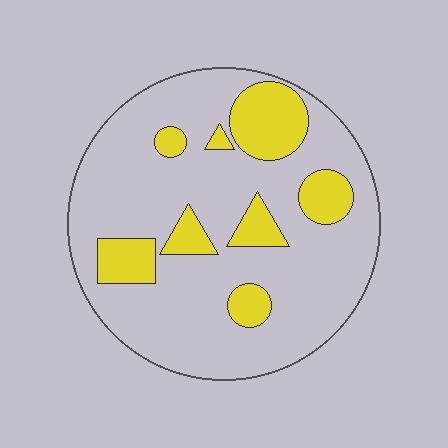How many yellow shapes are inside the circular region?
8.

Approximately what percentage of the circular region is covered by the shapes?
Approximately 20%.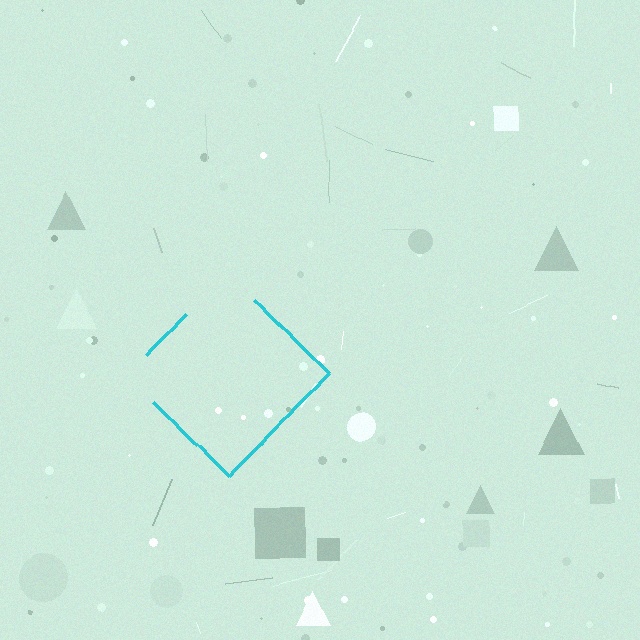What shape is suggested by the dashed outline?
The dashed outline suggests a diamond.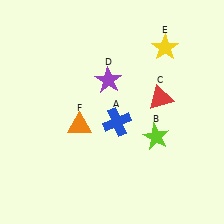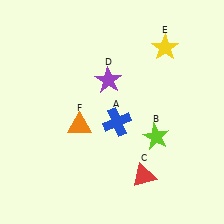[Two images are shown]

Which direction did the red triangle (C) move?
The red triangle (C) moved down.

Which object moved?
The red triangle (C) moved down.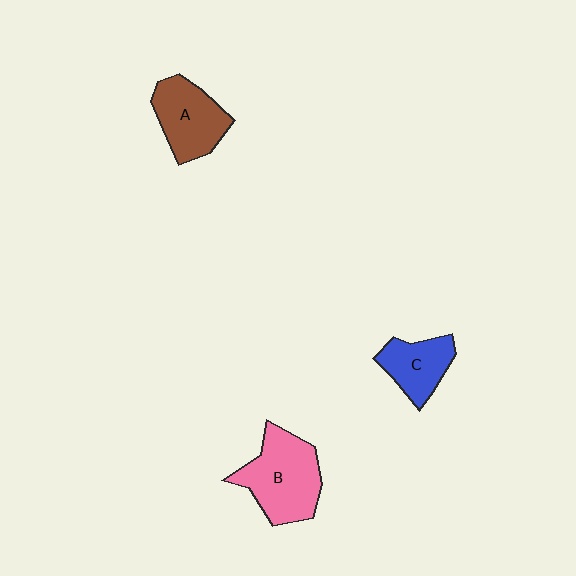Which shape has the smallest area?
Shape C (blue).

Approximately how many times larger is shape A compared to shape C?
Approximately 1.3 times.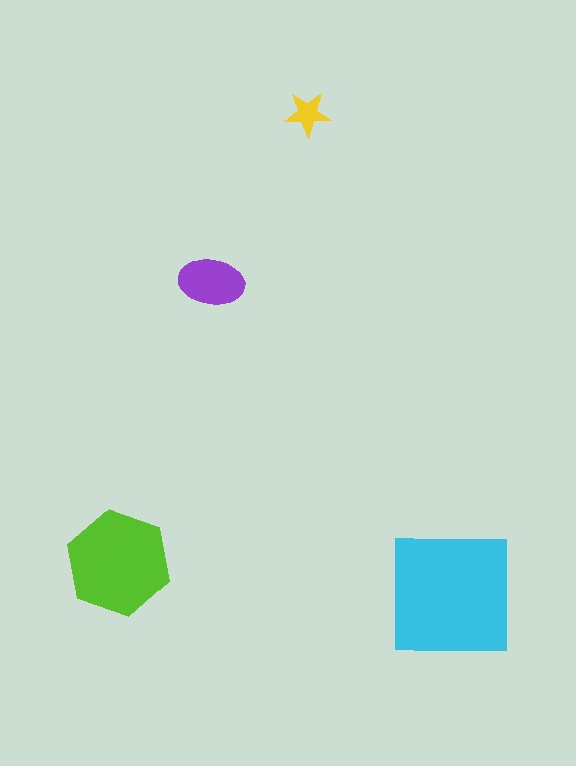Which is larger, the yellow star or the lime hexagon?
The lime hexagon.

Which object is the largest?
The cyan square.